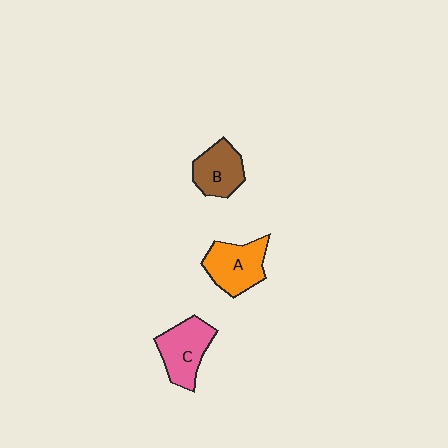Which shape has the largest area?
Shape A (orange).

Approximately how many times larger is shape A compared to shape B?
Approximately 1.2 times.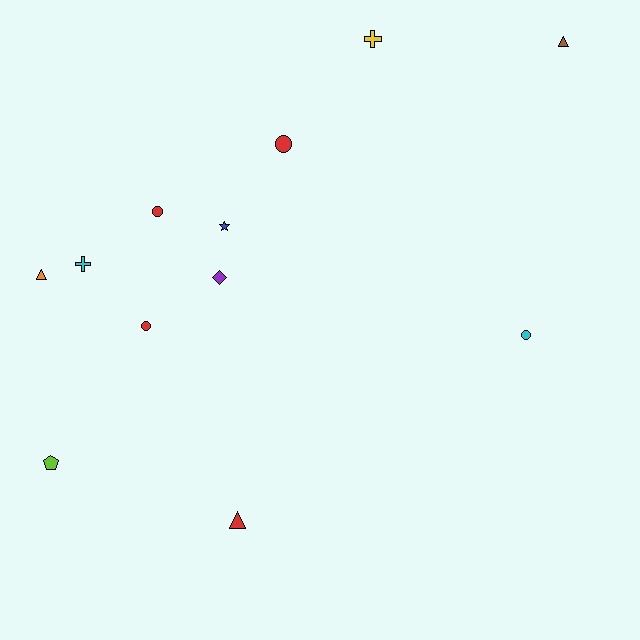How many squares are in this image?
There are no squares.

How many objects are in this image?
There are 12 objects.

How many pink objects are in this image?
There are no pink objects.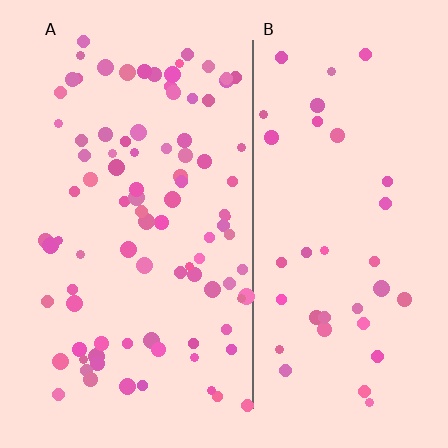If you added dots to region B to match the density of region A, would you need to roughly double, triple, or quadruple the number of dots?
Approximately double.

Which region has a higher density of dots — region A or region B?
A (the left).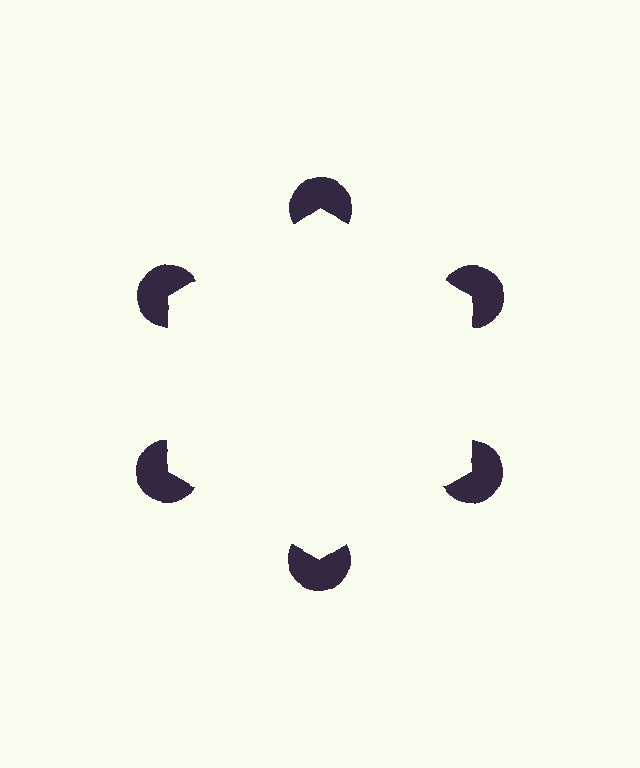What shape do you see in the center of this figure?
An illusory hexagon — its edges are inferred from the aligned wedge cuts in the pac-man discs, not physically drawn.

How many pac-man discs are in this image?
There are 6 — one at each vertex of the illusory hexagon.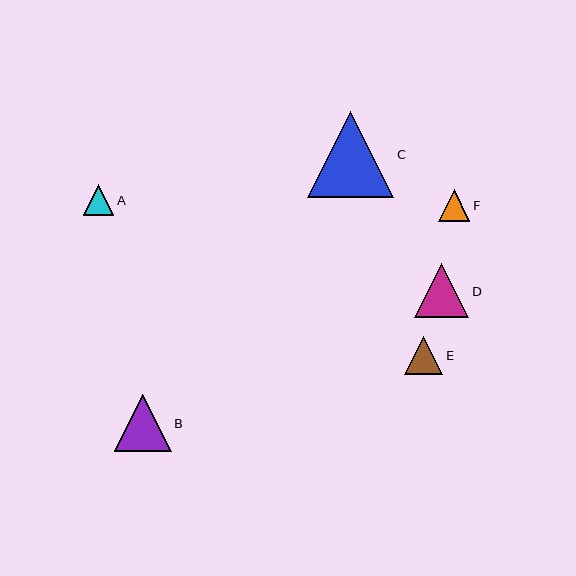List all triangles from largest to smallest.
From largest to smallest: C, B, D, E, F, A.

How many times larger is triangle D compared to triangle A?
Triangle D is approximately 1.8 times the size of triangle A.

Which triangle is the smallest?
Triangle A is the smallest with a size of approximately 30 pixels.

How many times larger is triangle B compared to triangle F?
Triangle B is approximately 1.8 times the size of triangle F.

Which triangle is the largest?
Triangle C is the largest with a size of approximately 86 pixels.